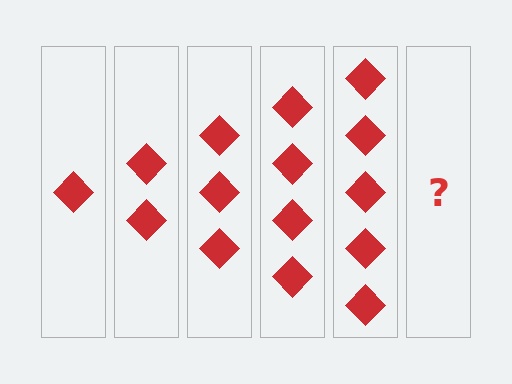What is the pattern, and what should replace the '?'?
The pattern is that each step adds one more diamond. The '?' should be 6 diamonds.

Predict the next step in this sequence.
The next step is 6 diamonds.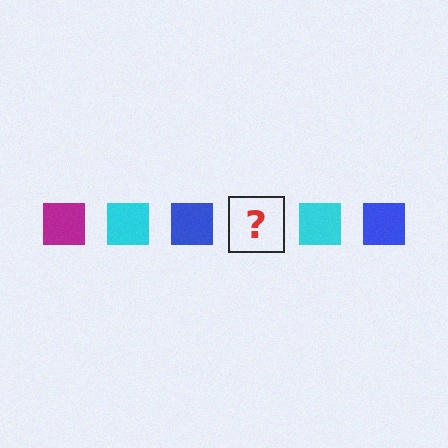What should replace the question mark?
The question mark should be replaced with a magenta square.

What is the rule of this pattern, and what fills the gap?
The rule is that the pattern cycles through magenta, cyan, blue squares. The gap should be filled with a magenta square.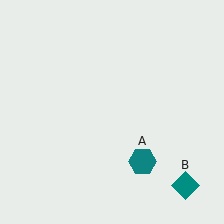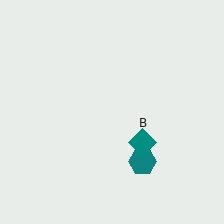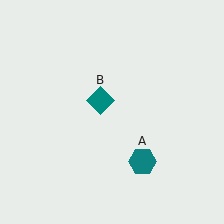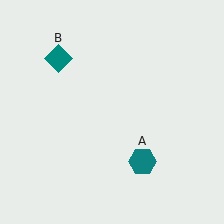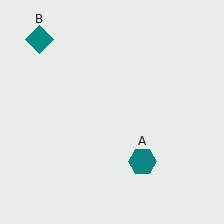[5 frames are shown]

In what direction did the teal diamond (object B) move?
The teal diamond (object B) moved up and to the left.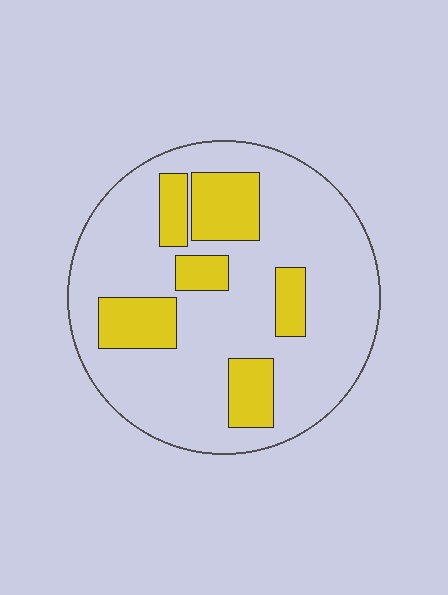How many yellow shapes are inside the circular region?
6.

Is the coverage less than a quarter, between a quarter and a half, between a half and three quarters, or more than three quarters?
Less than a quarter.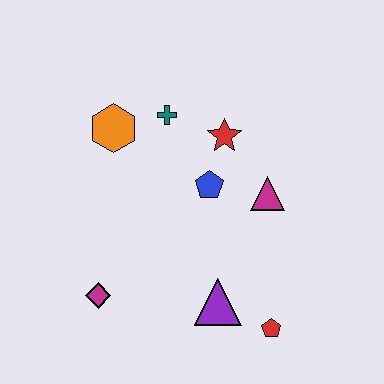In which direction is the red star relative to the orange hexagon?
The red star is to the right of the orange hexagon.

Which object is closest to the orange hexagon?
The teal cross is closest to the orange hexagon.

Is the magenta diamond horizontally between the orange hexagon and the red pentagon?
No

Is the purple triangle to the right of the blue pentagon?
Yes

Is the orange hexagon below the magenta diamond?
No